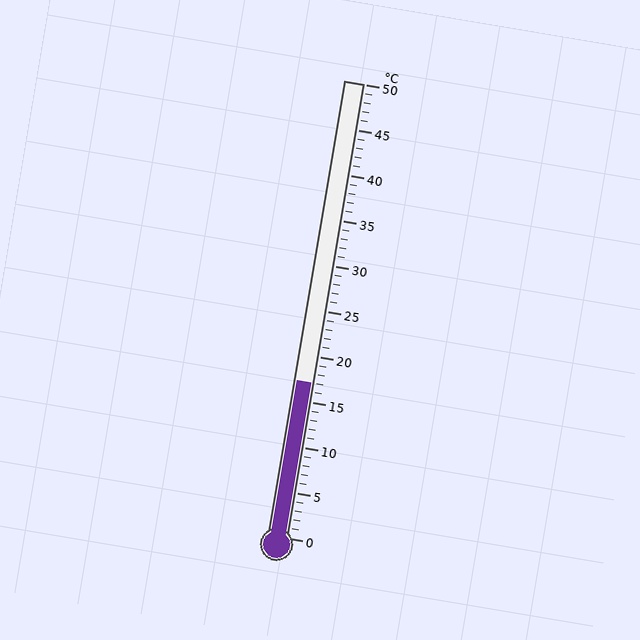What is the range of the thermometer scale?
The thermometer scale ranges from 0°C to 50°C.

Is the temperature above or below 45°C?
The temperature is below 45°C.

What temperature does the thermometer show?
The thermometer shows approximately 17°C.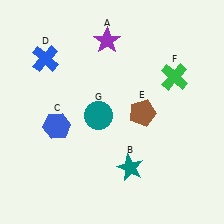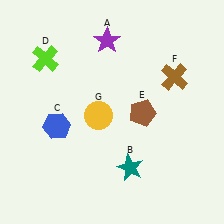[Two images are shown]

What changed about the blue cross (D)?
In Image 1, D is blue. In Image 2, it changed to lime.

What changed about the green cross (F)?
In Image 1, F is green. In Image 2, it changed to brown.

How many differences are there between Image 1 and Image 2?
There are 3 differences between the two images.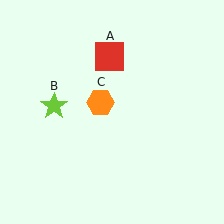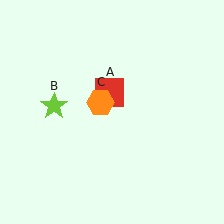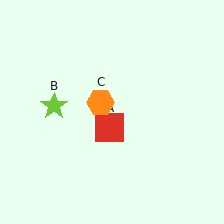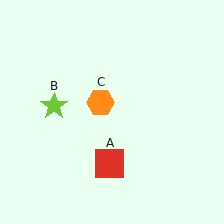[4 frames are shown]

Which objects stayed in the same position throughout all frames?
Lime star (object B) and orange hexagon (object C) remained stationary.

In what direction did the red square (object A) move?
The red square (object A) moved down.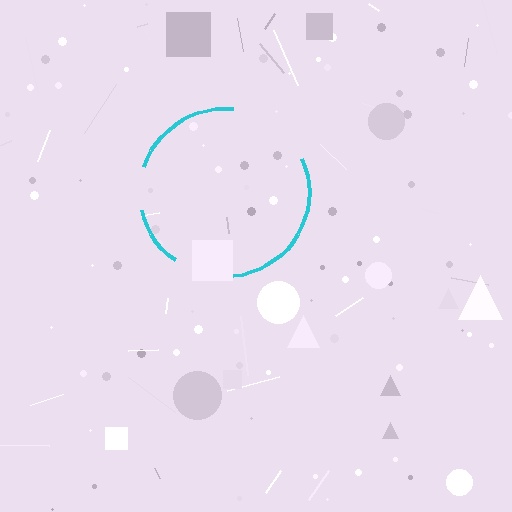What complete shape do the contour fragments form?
The contour fragments form a circle.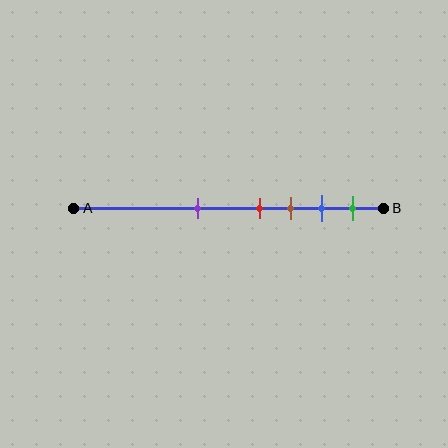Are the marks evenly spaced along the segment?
No, the marks are not evenly spaced.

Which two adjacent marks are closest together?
The red and brown marks are the closest adjacent pair.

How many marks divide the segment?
There are 5 marks dividing the segment.